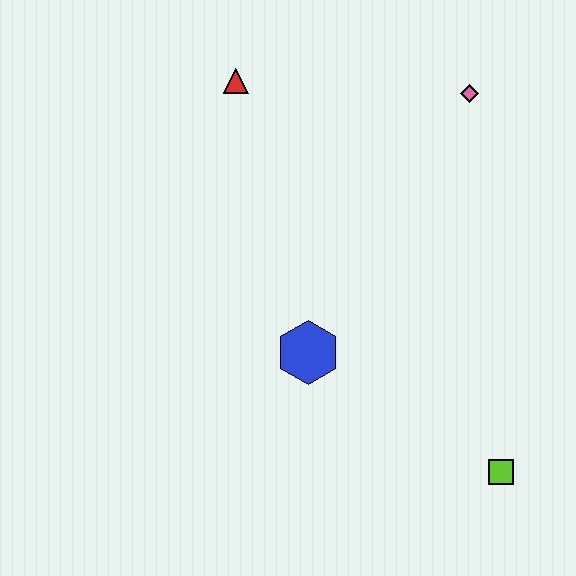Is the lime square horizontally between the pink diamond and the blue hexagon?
No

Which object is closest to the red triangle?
The pink diamond is closest to the red triangle.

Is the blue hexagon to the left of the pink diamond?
Yes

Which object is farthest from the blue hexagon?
The pink diamond is farthest from the blue hexagon.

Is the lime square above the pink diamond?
No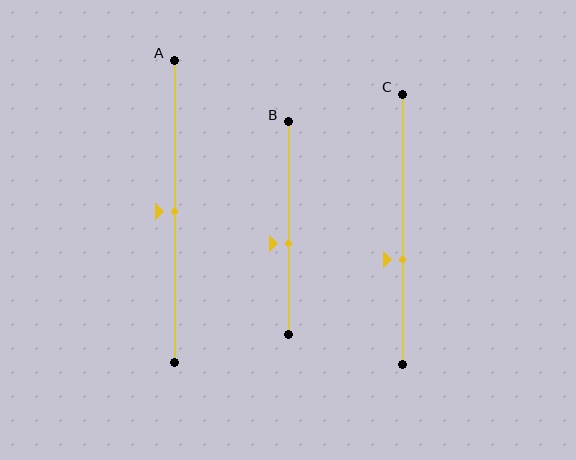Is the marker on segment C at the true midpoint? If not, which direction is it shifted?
No, the marker on segment C is shifted downward by about 11% of the segment length.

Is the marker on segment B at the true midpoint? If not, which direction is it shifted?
No, the marker on segment B is shifted downward by about 7% of the segment length.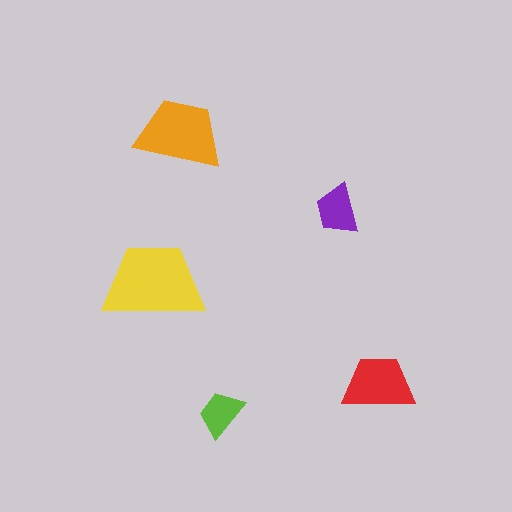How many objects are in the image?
There are 5 objects in the image.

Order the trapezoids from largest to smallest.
the yellow one, the orange one, the red one, the purple one, the lime one.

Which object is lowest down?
The lime trapezoid is bottommost.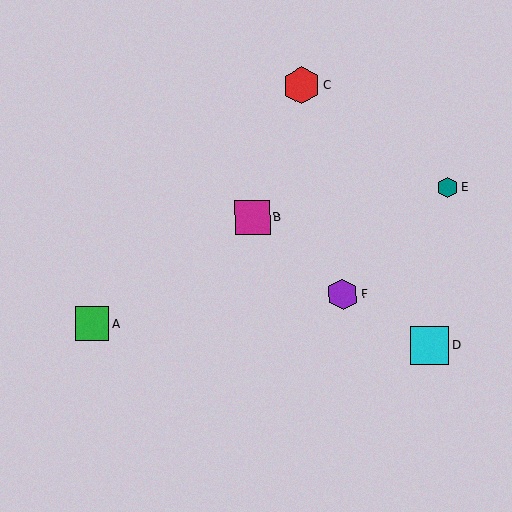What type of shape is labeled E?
Shape E is a teal hexagon.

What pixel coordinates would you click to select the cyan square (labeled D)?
Click at (430, 345) to select the cyan square D.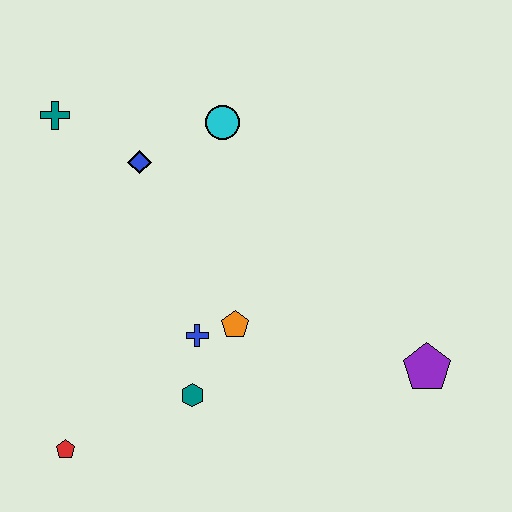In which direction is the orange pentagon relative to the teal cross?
The orange pentagon is below the teal cross.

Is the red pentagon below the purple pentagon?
Yes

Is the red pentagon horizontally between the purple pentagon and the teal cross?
Yes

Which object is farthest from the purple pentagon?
The teal cross is farthest from the purple pentagon.